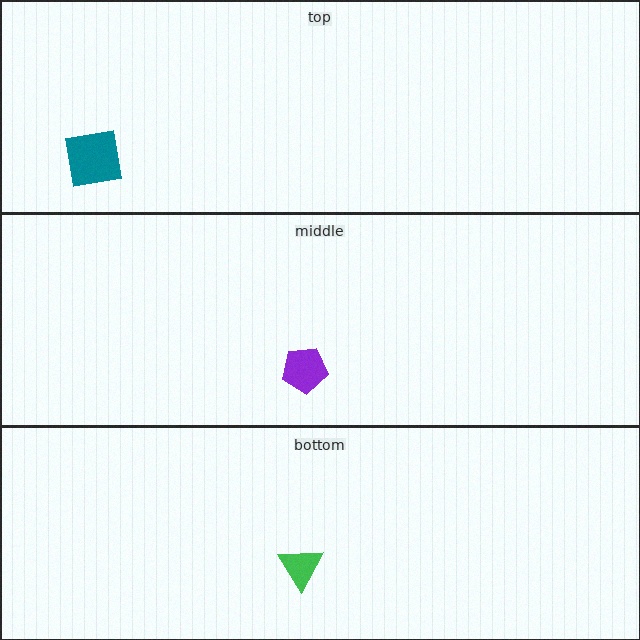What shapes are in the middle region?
The purple pentagon.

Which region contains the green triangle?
The bottom region.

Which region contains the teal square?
The top region.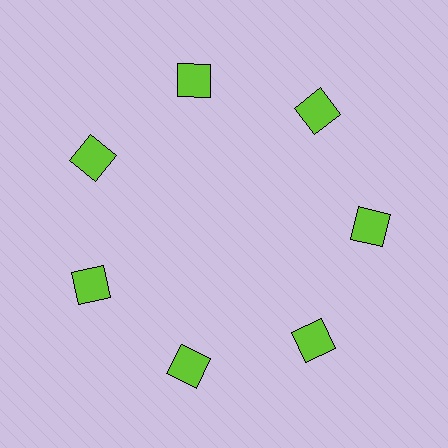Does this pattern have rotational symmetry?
Yes, this pattern has 7-fold rotational symmetry. It looks the same after rotating 51 degrees around the center.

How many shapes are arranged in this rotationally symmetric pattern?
There are 7 shapes, arranged in 7 groups of 1.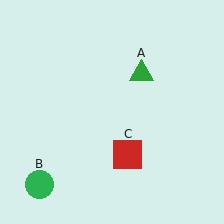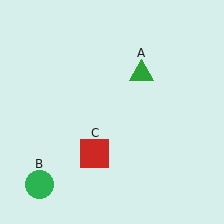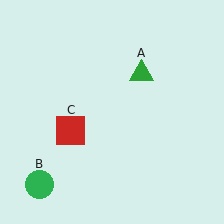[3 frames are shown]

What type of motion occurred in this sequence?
The red square (object C) rotated clockwise around the center of the scene.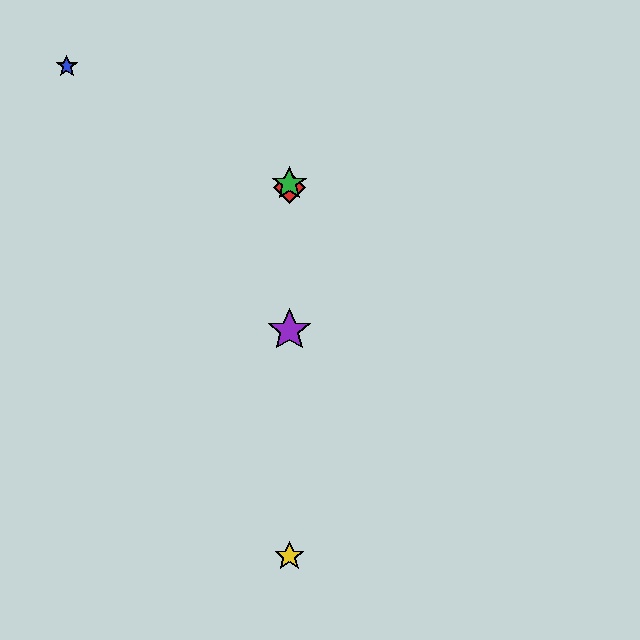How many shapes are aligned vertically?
4 shapes (the red diamond, the green star, the yellow star, the purple star) are aligned vertically.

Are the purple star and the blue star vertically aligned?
No, the purple star is at x≈289 and the blue star is at x≈67.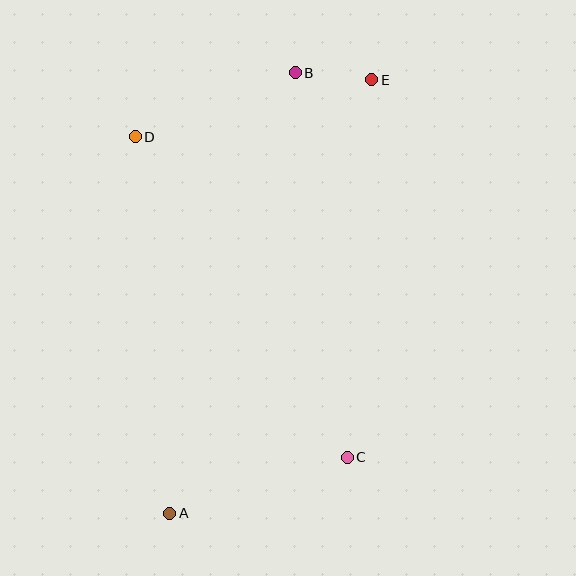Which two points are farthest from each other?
Points A and E are farthest from each other.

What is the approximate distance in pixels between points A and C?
The distance between A and C is approximately 186 pixels.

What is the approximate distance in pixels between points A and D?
The distance between A and D is approximately 378 pixels.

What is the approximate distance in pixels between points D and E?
The distance between D and E is approximately 243 pixels.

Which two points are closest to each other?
Points B and E are closest to each other.